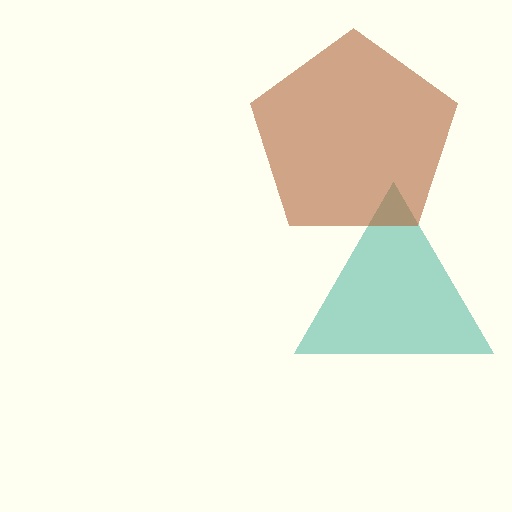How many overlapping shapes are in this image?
There are 2 overlapping shapes in the image.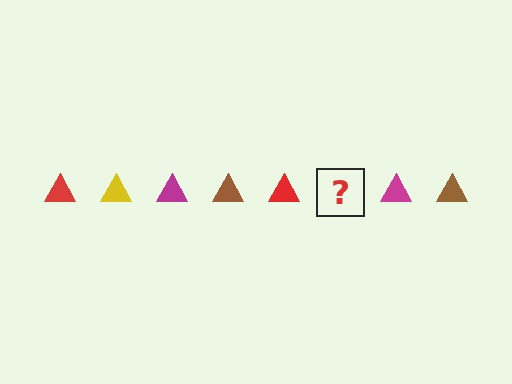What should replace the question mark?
The question mark should be replaced with a yellow triangle.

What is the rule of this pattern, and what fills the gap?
The rule is that the pattern cycles through red, yellow, magenta, brown triangles. The gap should be filled with a yellow triangle.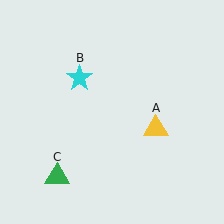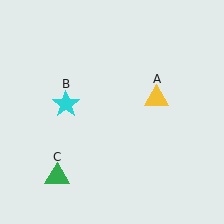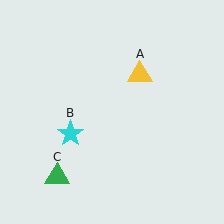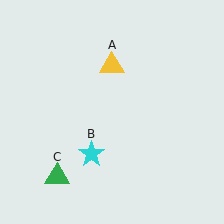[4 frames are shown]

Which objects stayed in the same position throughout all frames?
Green triangle (object C) remained stationary.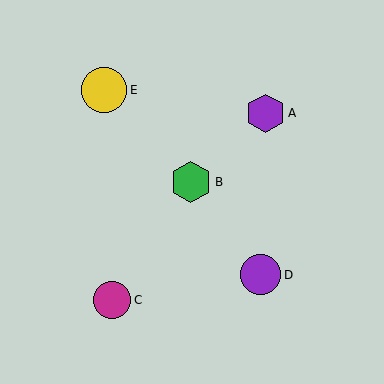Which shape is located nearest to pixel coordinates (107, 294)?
The magenta circle (labeled C) at (112, 300) is nearest to that location.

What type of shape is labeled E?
Shape E is a yellow circle.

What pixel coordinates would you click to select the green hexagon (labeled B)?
Click at (191, 182) to select the green hexagon B.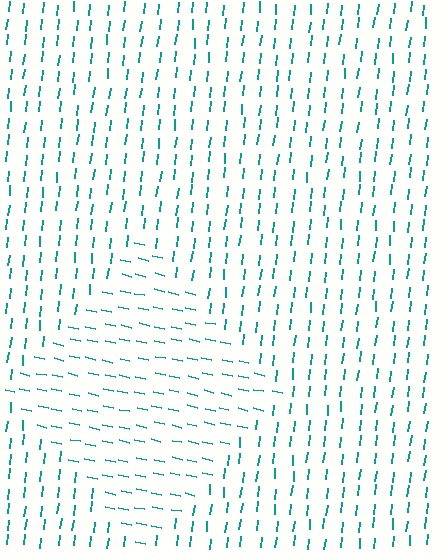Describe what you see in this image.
The image is filled with small teal line segments. A diamond region in the image has lines oriented differently from the surrounding lines, creating a visible texture boundary.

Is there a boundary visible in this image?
Yes, there is a texture boundary formed by a change in line orientation.